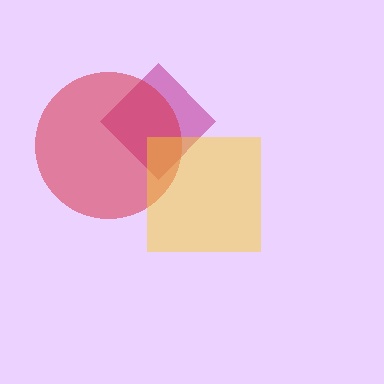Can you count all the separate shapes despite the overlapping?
Yes, there are 3 separate shapes.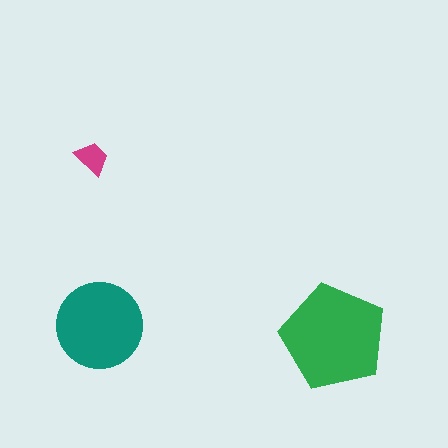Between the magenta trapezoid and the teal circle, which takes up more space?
The teal circle.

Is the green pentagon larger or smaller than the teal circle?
Larger.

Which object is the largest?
The green pentagon.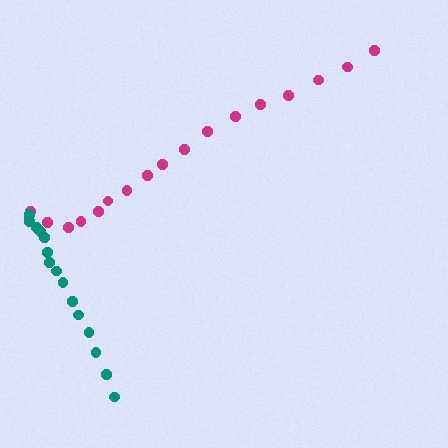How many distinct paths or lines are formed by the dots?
There are 2 distinct paths.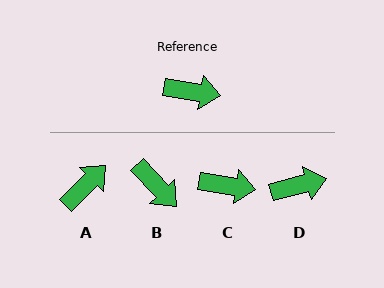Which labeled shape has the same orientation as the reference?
C.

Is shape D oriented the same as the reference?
No, it is off by about 24 degrees.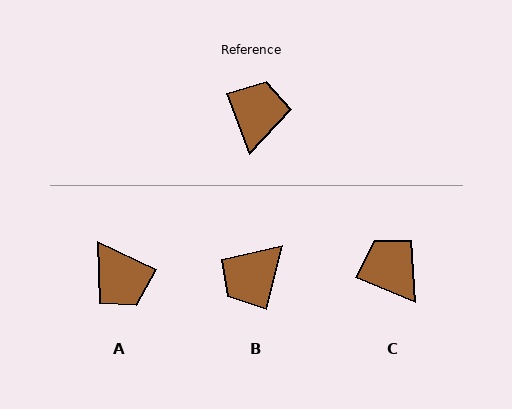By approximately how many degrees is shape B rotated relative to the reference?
Approximately 145 degrees counter-clockwise.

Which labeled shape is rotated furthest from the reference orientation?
B, about 145 degrees away.